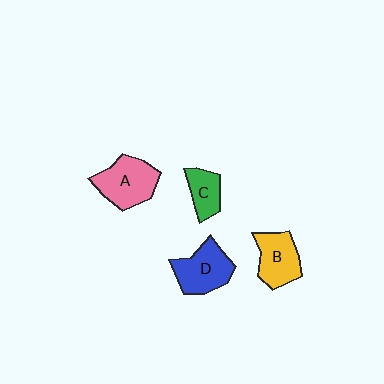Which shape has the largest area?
Shape A (pink).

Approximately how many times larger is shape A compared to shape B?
Approximately 1.2 times.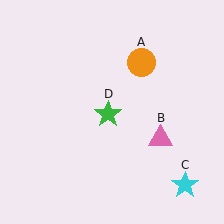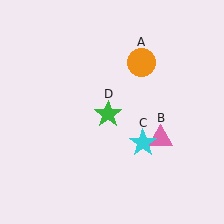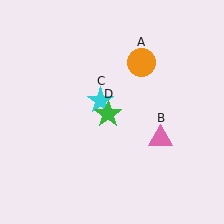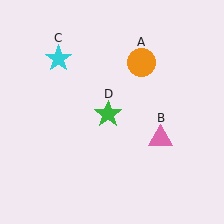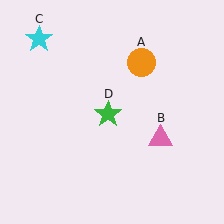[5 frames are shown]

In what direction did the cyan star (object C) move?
The cyan star (object C) moved up and to the left.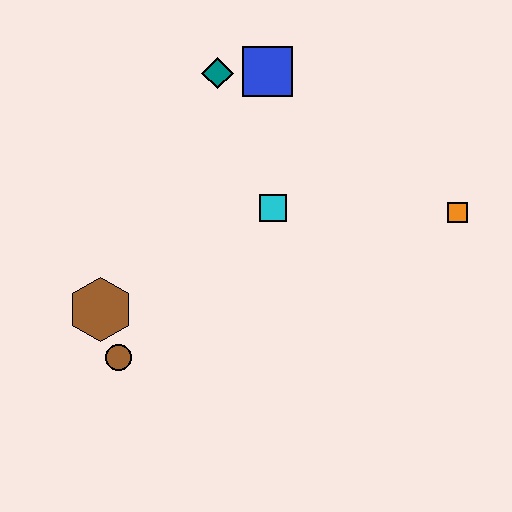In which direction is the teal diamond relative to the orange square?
The teal diamond is to the left of the orange square.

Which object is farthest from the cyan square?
The brown circle is farthest from the cyan square.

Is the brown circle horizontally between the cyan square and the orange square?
No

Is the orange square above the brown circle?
Yes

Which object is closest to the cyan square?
The blue square is closest to the cyan square.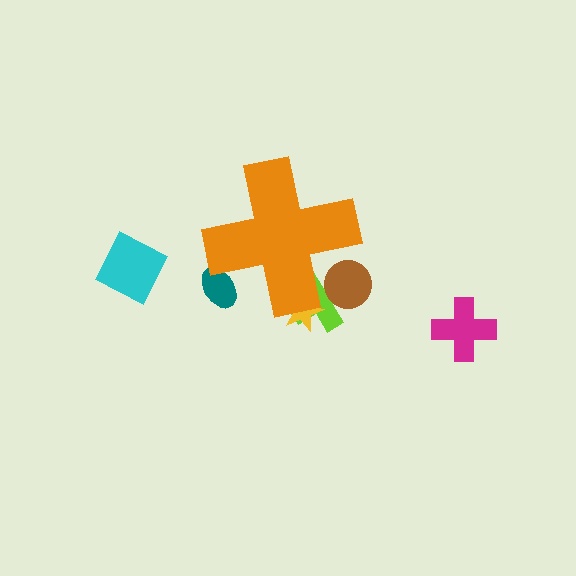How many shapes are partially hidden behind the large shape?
4 shapes are partially hidden.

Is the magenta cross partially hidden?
No, the magenta cross is fully visible.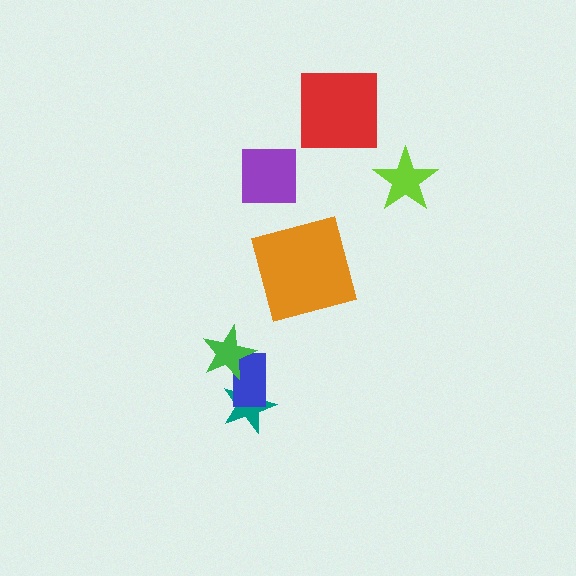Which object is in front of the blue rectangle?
The green star is in front of the blue rectangle.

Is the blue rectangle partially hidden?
Yes, it is partially covered by another shape.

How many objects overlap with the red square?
0 objects overlap with the red square.